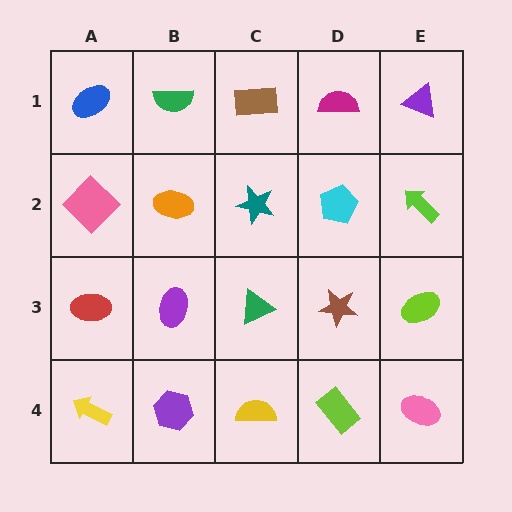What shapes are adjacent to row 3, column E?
A lime arrow (row 2, column E), a pink ellipse (row 4, column E), a brown star (row 3, column D).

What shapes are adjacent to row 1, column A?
A pink diamond (row 2, column A), a green semicircle (row 1, column B).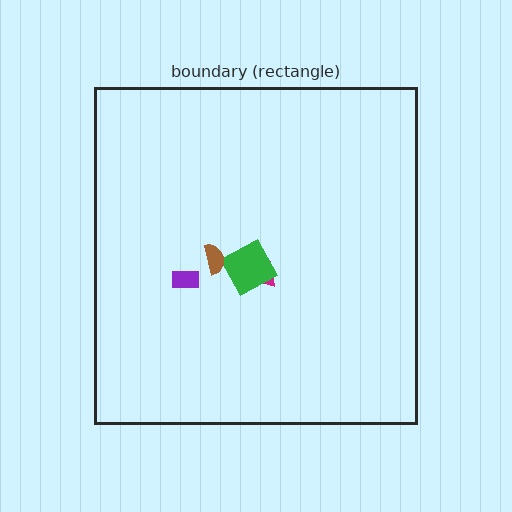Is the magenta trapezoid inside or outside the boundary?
Inside.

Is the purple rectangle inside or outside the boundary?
Inside.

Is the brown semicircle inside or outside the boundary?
Inside.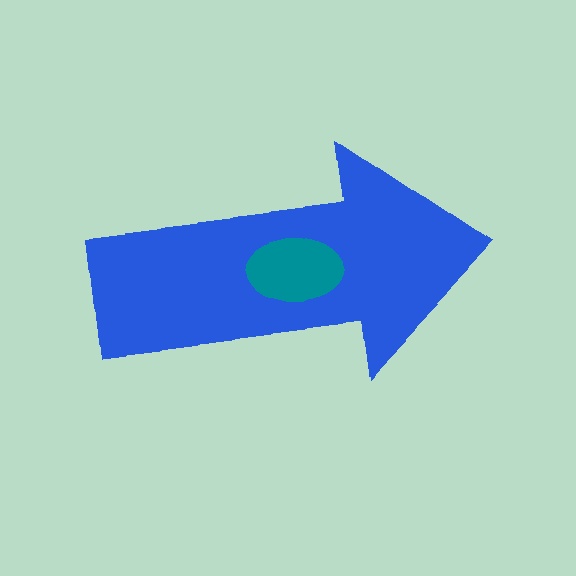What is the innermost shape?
The teal ellipse.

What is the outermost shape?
The blue arrow.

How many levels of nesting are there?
2.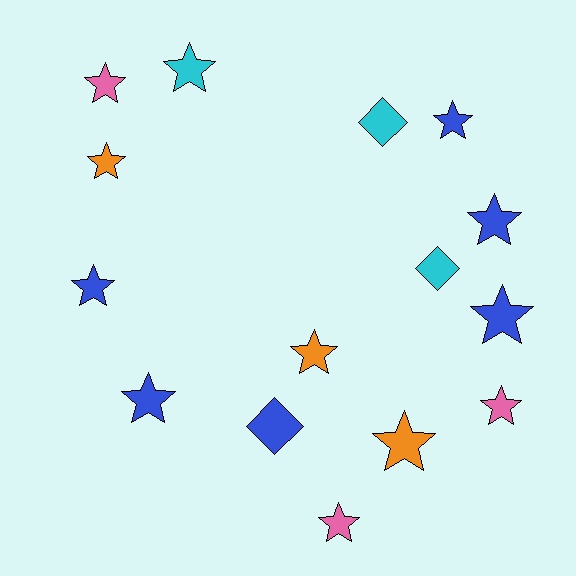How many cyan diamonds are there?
There are 2 cyan diamonds.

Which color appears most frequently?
Blue, with 6 objects.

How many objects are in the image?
There are 15 objects.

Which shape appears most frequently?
Star, with 12 objects.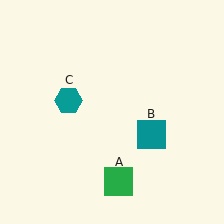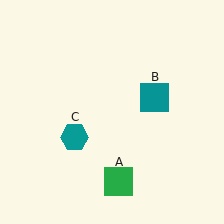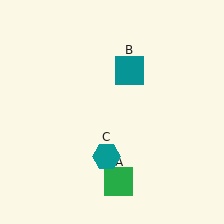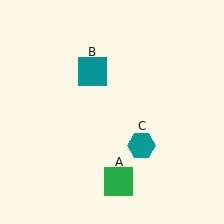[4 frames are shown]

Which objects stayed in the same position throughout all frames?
Green square (object A) remained stationary.